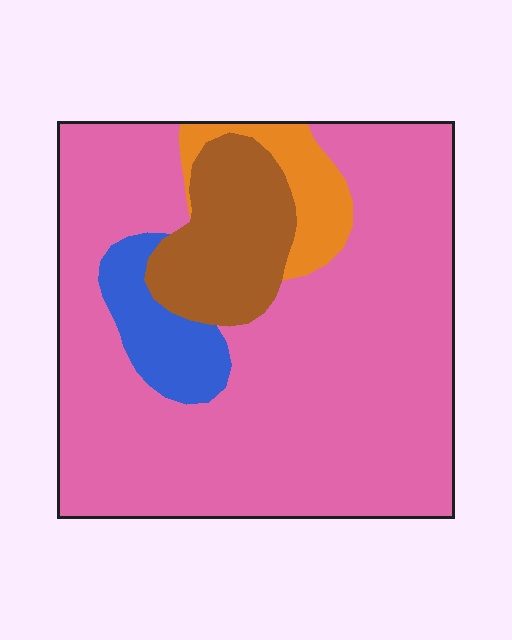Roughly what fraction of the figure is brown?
Brown takes up less than a sixth of the figure.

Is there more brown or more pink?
Pink.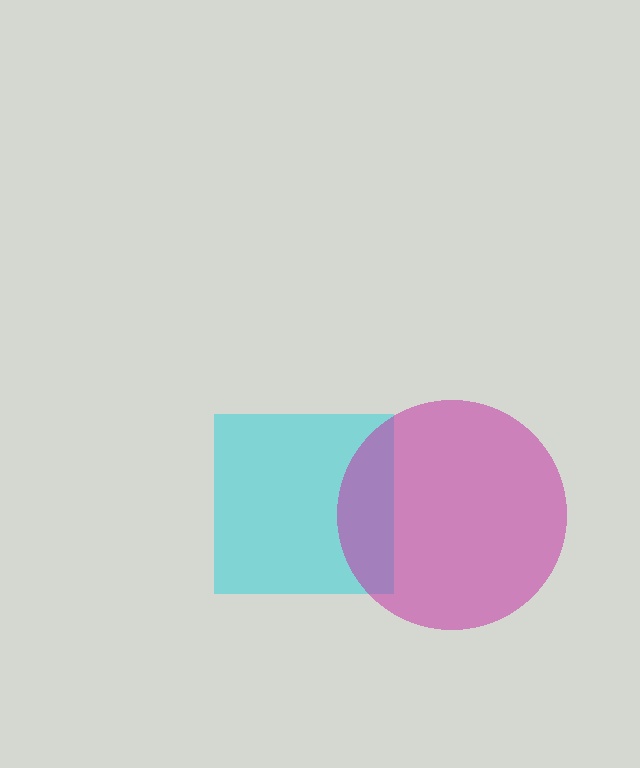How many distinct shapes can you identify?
There are 2 distinct shapes: a cyan square, a magenta circle.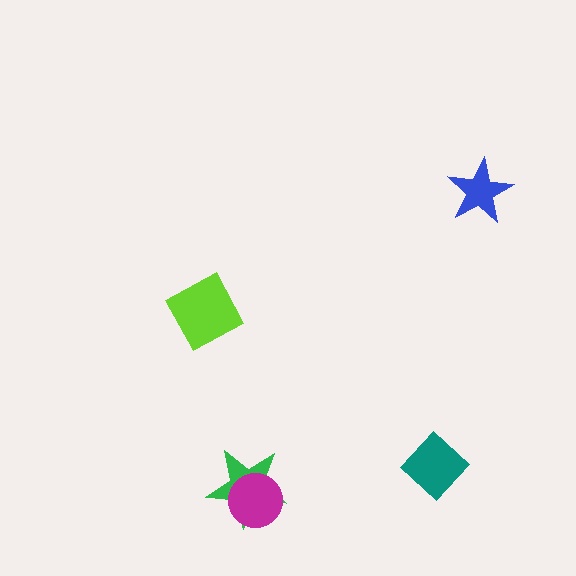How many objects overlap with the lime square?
0 objects overlap with the lime square.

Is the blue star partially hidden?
No, no other shape covers it.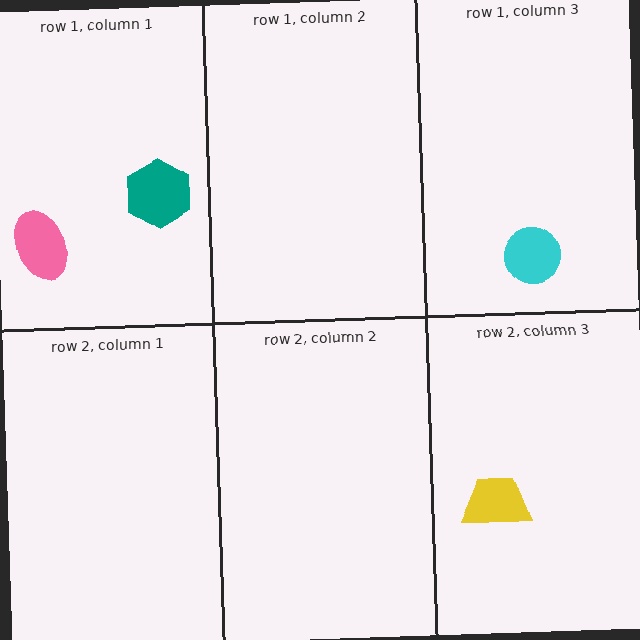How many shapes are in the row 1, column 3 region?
1.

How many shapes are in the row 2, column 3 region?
1.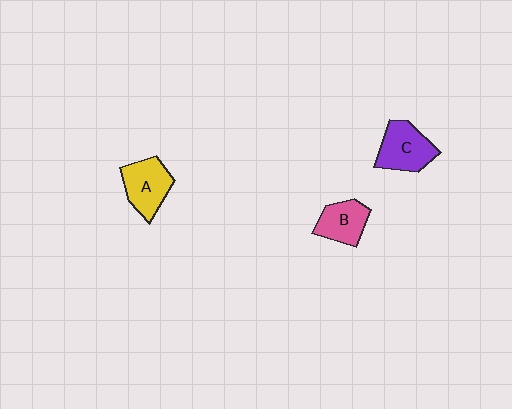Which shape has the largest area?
Shape C (purple).